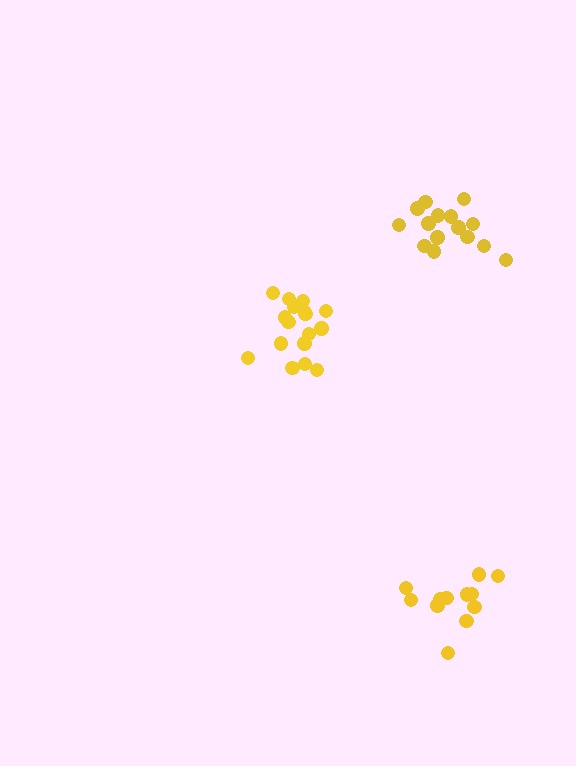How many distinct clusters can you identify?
There are 3 distinct clusters.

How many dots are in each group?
Group 1: 12 dots, Group 2: 15 dots, Group 3: 17 dots (44 total).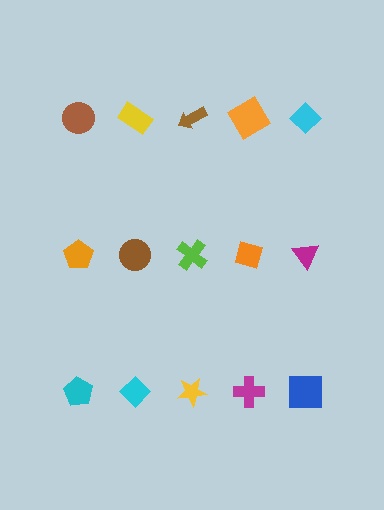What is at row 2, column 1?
An orange pentagon.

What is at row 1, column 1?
A brown circle.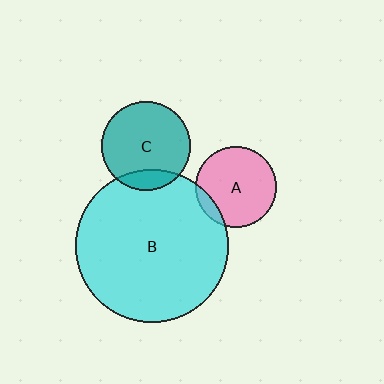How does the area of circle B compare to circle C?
Approximately 3.0 times.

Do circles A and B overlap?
Yes.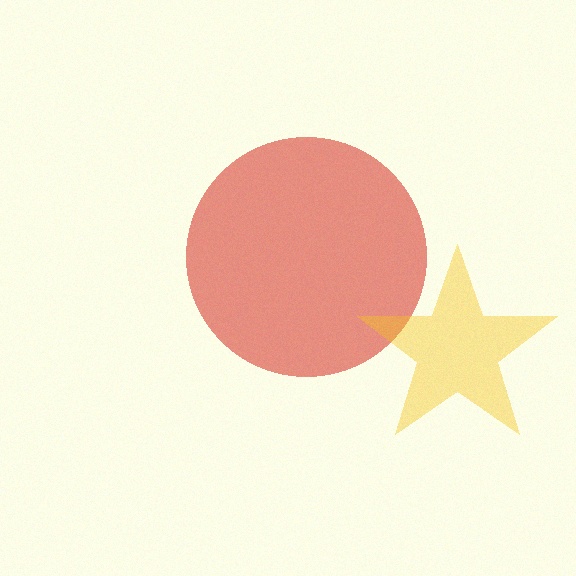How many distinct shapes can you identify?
There are 2 distinct shapes: a red circle, a yellow star.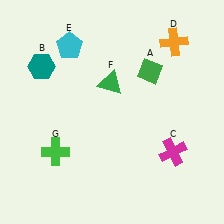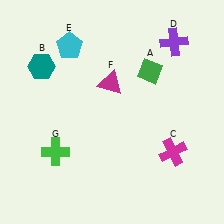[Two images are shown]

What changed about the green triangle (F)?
In Image 1, F is green. In Image 2, it changed to magenta.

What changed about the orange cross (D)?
In Image 1, D is orange. In Image 2, it changed to purple.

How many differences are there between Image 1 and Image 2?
There are 2 differences between the two images.